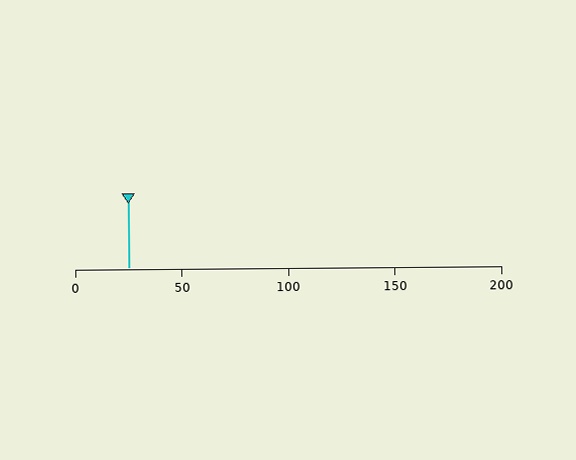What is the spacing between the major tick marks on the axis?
The major ticks are spaced 50 apart.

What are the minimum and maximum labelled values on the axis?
The axis runs from 0 to 200.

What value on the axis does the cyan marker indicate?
The marker indicates approximately 25.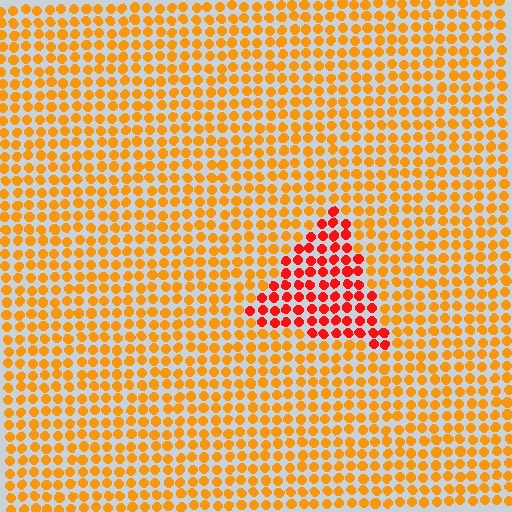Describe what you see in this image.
The image is filled with small orange elements in a uniform arrangement. A triangle-shaped region is visible where the elements are tinted to a slightly different hue, forming a subtle color boundary.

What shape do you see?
I see a triangle.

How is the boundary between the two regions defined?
The boundary is defined purely by a slight shift in hue (about 36 degrees). Spacing, size, and orientation are identical on both sides.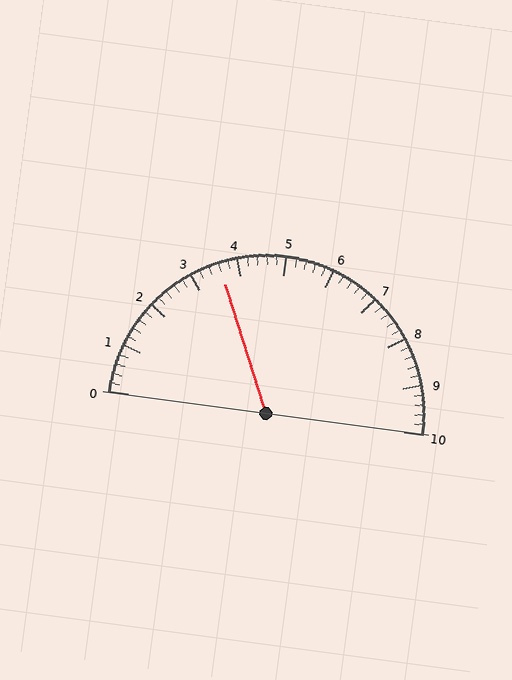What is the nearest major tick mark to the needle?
The nearest major tick mark is 4.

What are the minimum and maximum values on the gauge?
The gauge ranges from 0 to 10.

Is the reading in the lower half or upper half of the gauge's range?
The reading is in the lower half of the range (0 to 10).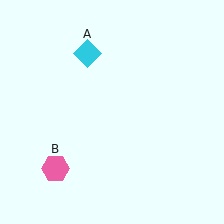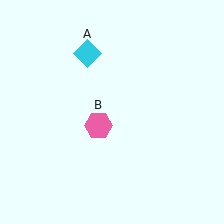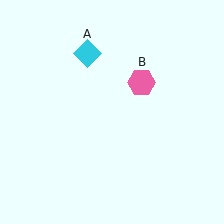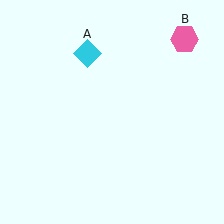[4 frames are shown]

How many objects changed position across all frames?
1 object changed position: pink hexagon (object B).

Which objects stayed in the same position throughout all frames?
Cyan diamond (object A) remained stationary.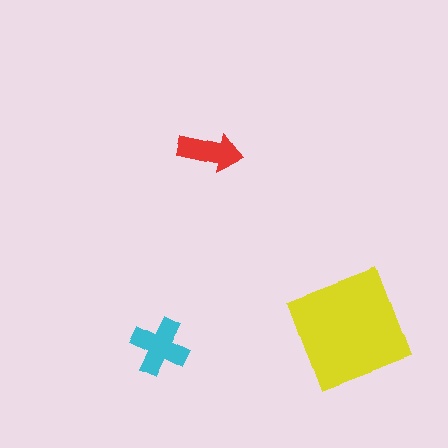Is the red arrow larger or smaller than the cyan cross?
Smaller.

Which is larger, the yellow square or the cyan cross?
The yellow square.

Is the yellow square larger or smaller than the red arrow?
Larger.